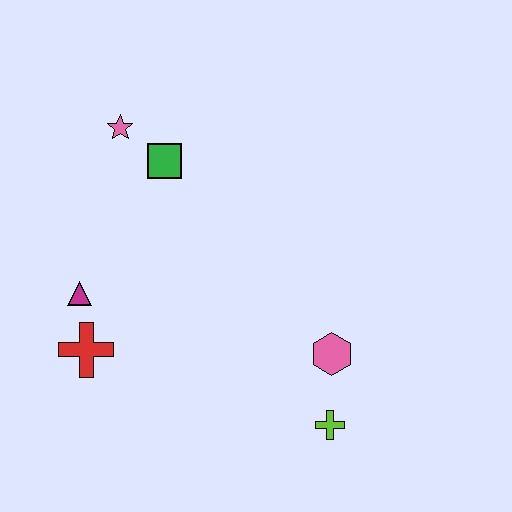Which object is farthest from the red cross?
The lime cross is farthest from the red cross.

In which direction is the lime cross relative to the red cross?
The lime cross is to the right of the red cross.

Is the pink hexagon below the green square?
Yes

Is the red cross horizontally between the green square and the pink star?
No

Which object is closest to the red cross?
The magenta triangle is closest to the red cross.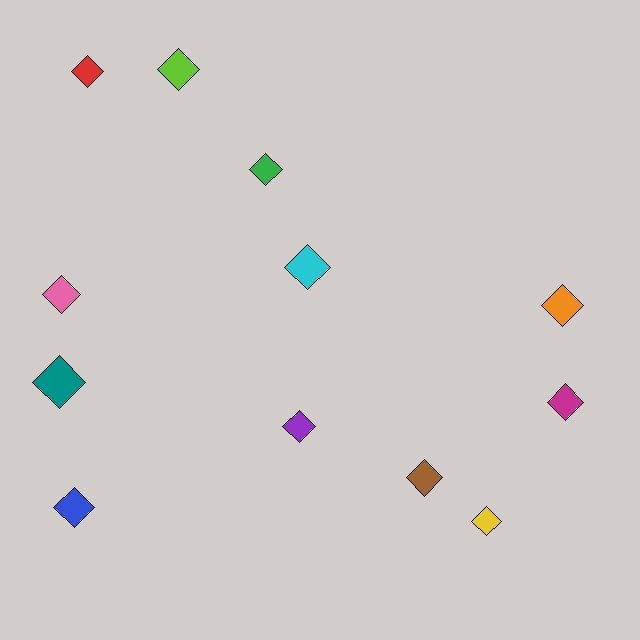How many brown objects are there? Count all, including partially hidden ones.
There is 1 brown object.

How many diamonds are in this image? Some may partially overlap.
There are 12 diamonds.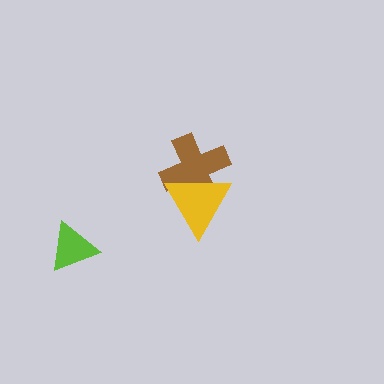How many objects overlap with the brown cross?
1 object overlaps with the brown cross.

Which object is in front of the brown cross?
The yellow triangle is in front of the brown cross.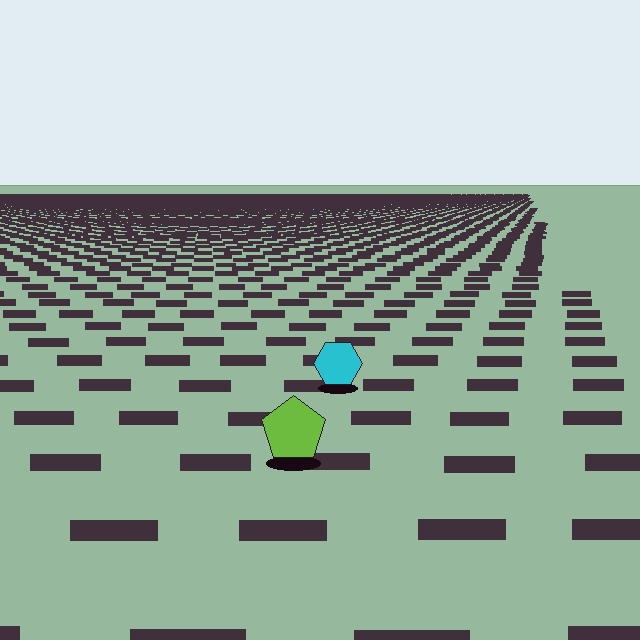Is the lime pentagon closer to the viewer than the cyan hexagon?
Yes. The lime pentagon is closer — you can tell from the texture gradient: the ground texture is coarser near it.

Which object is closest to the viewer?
The lime pentagon is closest. The texture marks near it are larger and more spread out.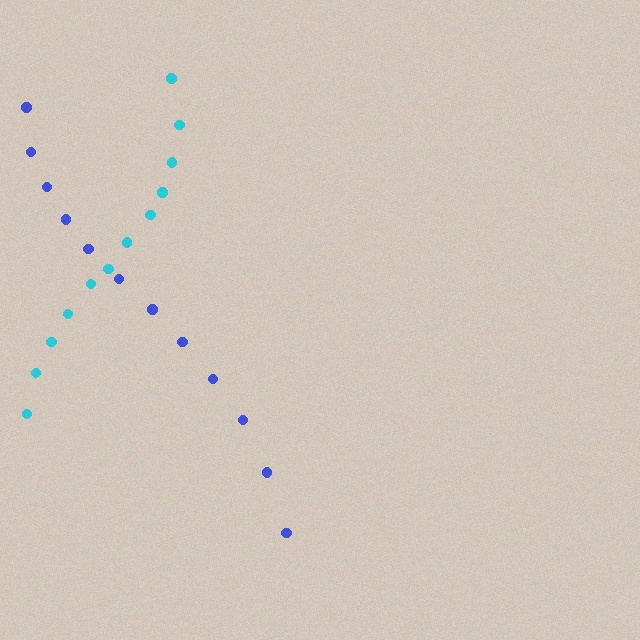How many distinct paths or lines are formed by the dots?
There are 2 distinct paths.